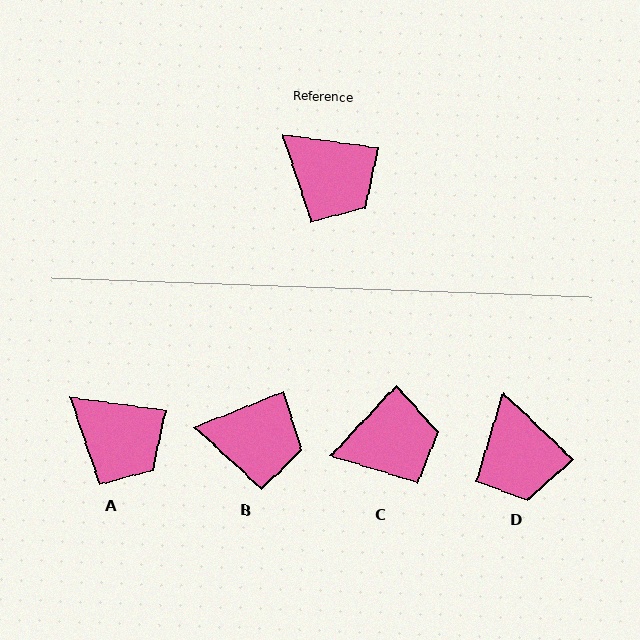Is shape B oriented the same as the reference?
No, it is off by about 29 degrees.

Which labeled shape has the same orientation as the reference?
A.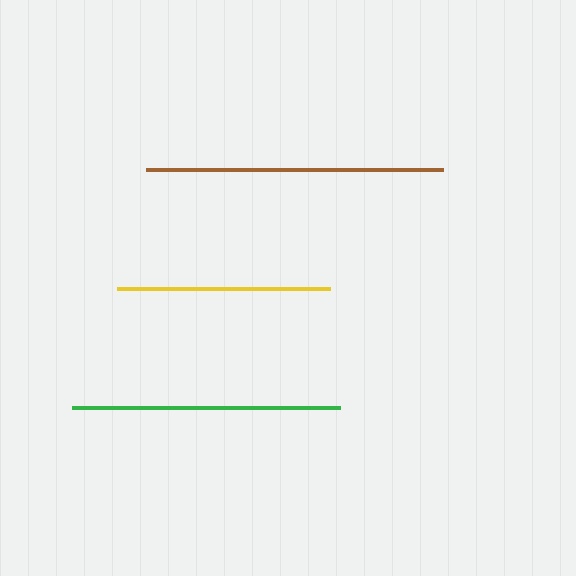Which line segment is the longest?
The brown line is the longest at approximately 297 pixels.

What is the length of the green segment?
The green segment is approximately 268 pixels long.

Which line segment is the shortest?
The yellow line is the shortest at approximately 212 pixels.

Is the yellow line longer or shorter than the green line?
The green line is longer than the yellow line.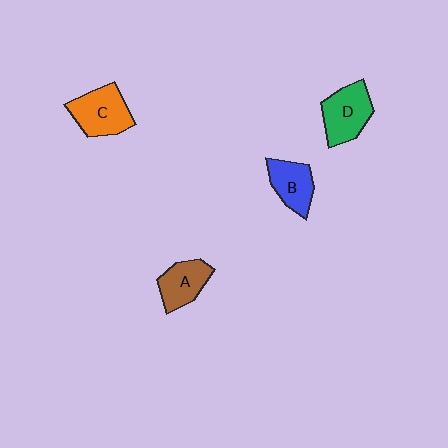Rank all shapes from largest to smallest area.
From largest to smallest: C (orange), D (green), A (brown), B (blue).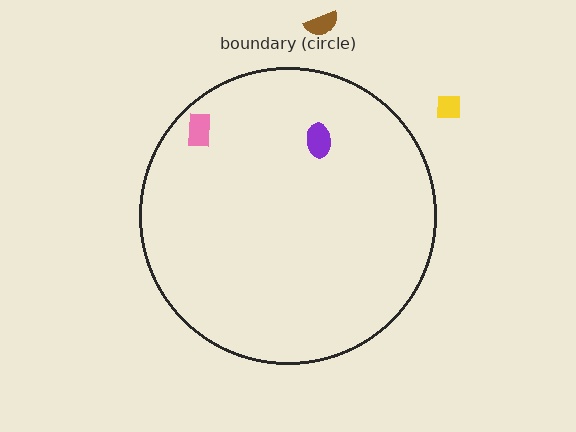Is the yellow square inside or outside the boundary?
Outside.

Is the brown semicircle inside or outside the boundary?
Outside.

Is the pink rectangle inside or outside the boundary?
Inside.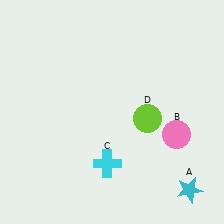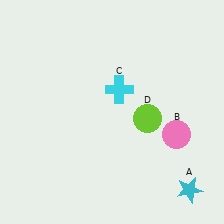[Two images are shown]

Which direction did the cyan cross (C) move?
The cyan cross (C) moved up.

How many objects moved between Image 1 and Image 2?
1 object moved between the two images.